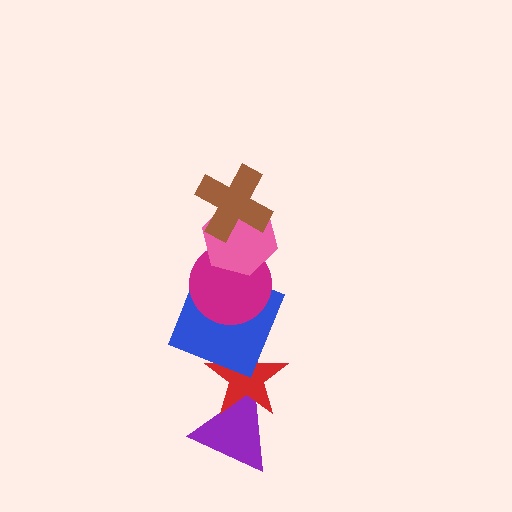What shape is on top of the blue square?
The magenta circle is on top of the blue square.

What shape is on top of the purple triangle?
The red star is on top of the purple triangle.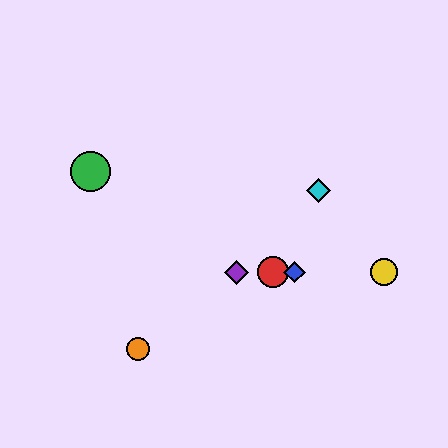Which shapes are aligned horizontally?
The red circle, the blue diamond, the yellow circle, the purple diamond are aligned horizontally.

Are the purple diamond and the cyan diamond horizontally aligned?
No, the purple diamond is at y≈272 and the cyan diamond is at y≈190.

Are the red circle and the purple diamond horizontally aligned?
Yes, both are at y≈272.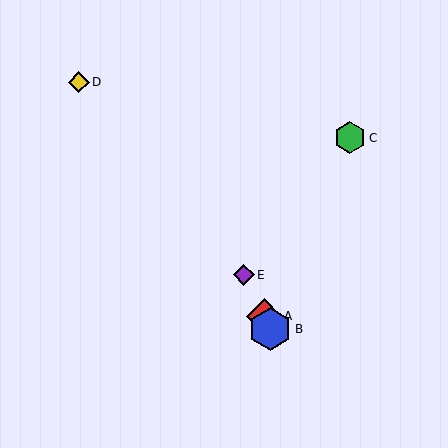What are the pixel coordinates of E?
Object E is at (244, 275).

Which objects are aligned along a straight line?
Objects A, B, E are aligned along a straight line.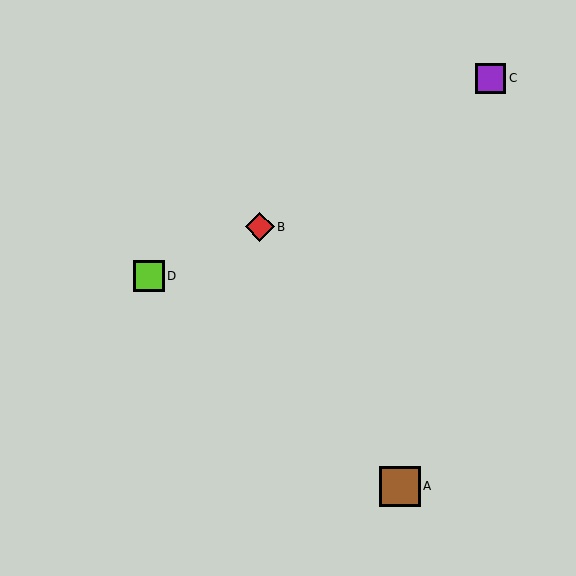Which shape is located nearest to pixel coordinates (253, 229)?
The red diamond (labeled B) at (260, 227) is nearest to that location.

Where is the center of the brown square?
The center of the brown square is at (400, 486).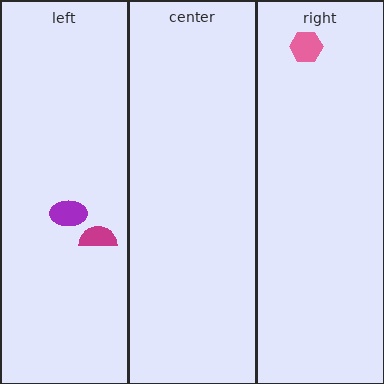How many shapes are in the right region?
1.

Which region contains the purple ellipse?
The left region.